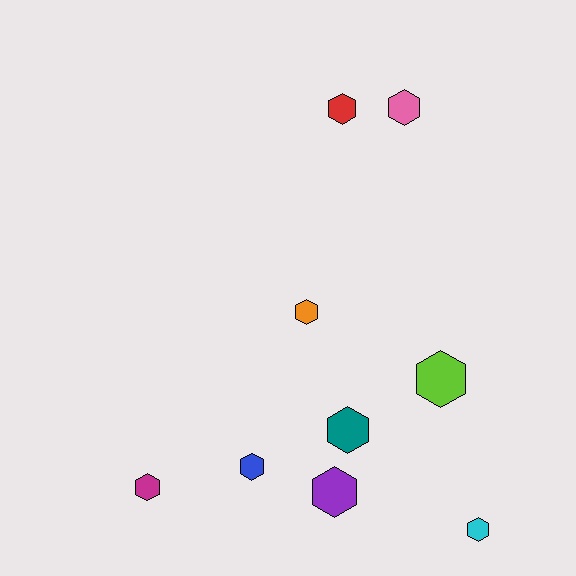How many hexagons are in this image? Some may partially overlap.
There are 9 hexagons.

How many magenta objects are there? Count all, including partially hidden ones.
There is 1 magenta object.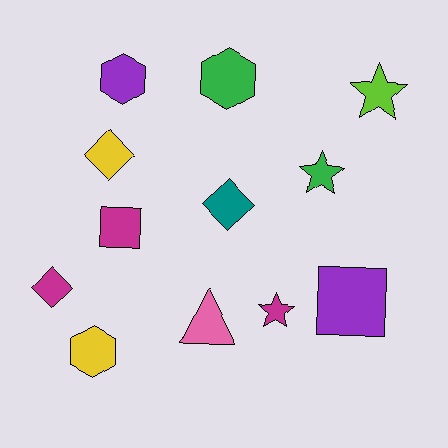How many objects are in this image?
There are 12 objects.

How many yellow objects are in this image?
There are 2 yellow objects.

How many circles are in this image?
There are no circles.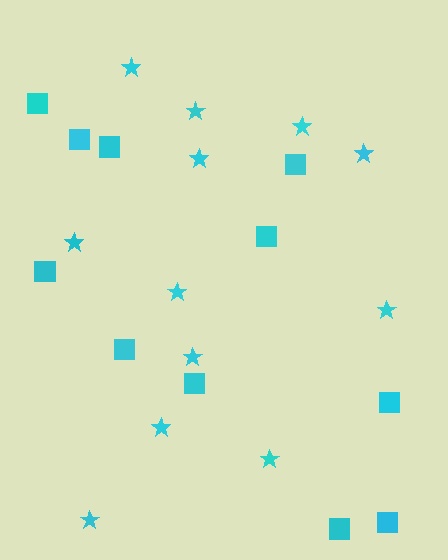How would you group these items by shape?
There are 2 groups: one group of stars (12) and one group of squares (11).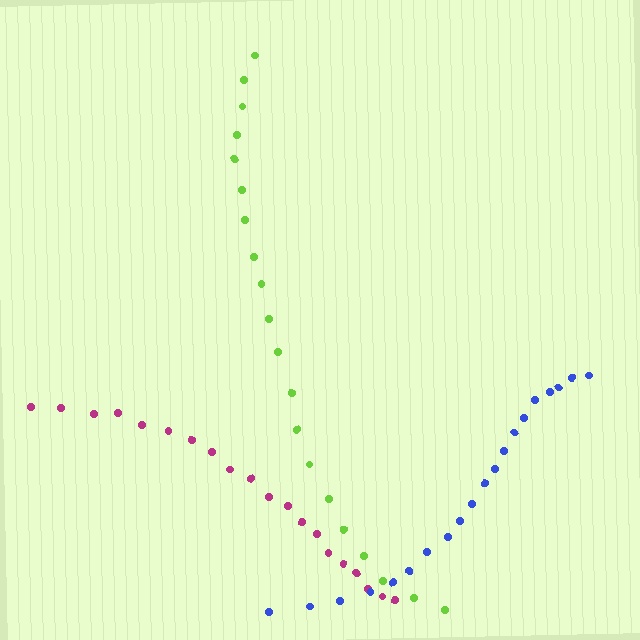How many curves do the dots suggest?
There are 3 distinct paths.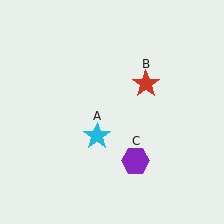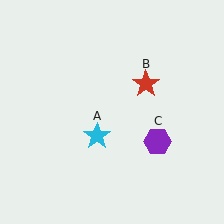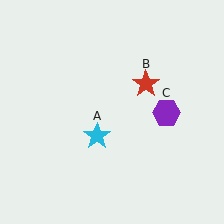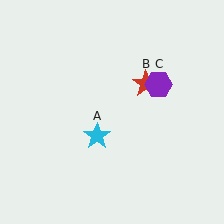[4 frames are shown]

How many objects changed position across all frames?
1 object changed position: purple hexagon (object C).